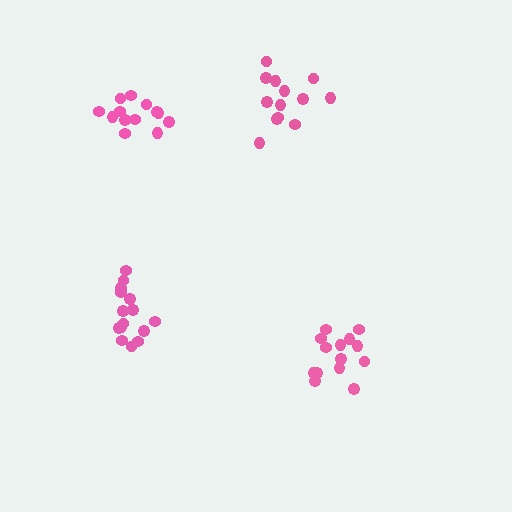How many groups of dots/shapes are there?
There are 4 groups.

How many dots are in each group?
Group 1: 13 dots, Group 2: 14 dots, Group 3: 15 dots, Group 4: 13 dots (55 total).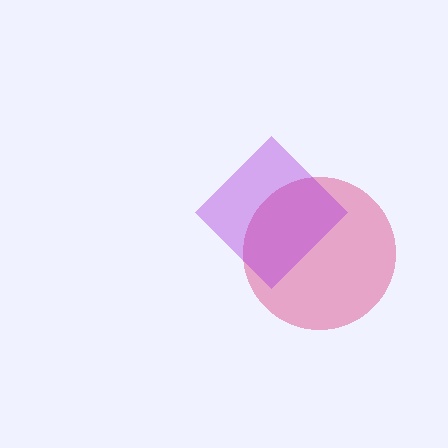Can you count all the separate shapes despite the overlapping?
Yes, there are 2 separate shapes.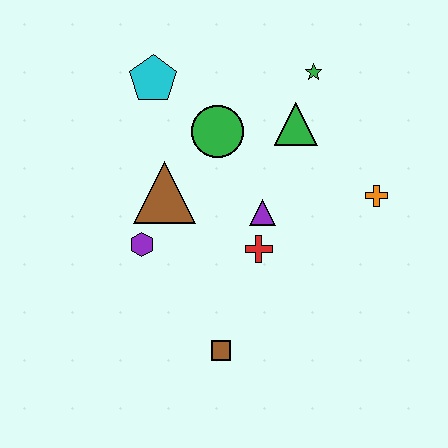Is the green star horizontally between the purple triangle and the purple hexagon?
No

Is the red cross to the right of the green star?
No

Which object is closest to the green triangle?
The green star is closest to the green triangle.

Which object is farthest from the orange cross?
The cyan pentagon is farthest from the orange cross.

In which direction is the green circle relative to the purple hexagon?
The green circle is above the purple hexagon.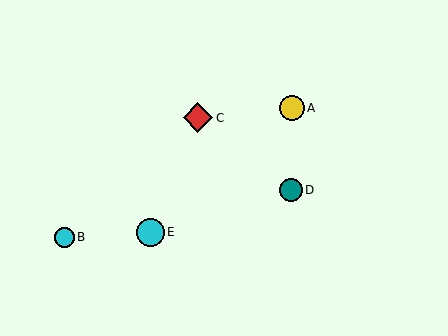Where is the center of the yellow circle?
The center of the yellow circle is at (292, 108).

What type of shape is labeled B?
Shape B is a cyan circle.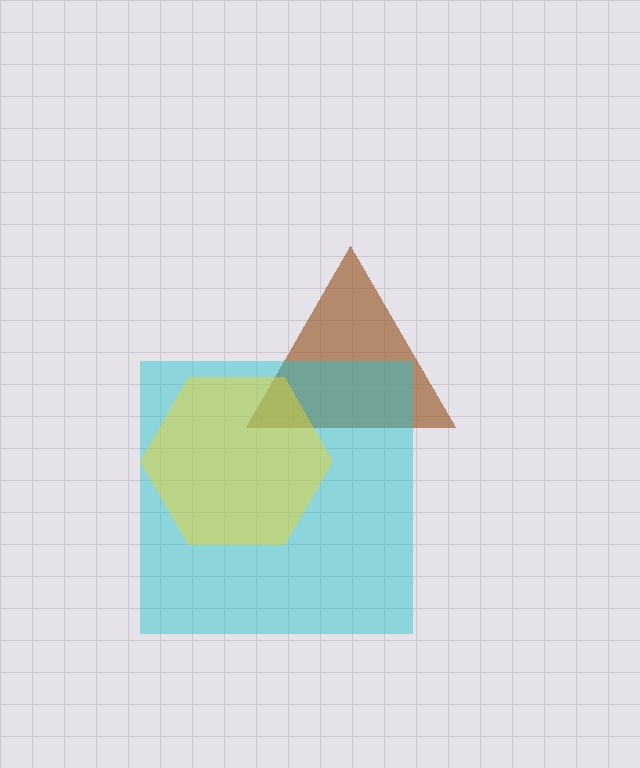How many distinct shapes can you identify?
There are 3 distinct shapes: a brown triangle, a cyan square, a yellow hexagon.